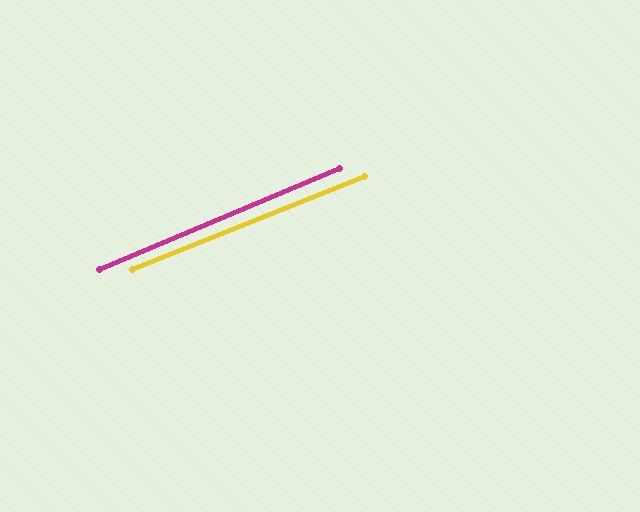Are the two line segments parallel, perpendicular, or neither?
Parallel — their directions differ by only 1.1°.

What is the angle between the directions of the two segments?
Approximately 1 degree.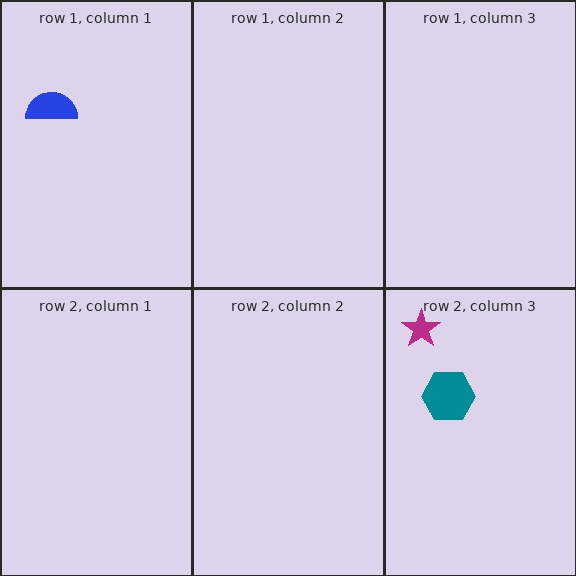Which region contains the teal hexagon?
The row 2, column 3 region.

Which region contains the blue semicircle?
The row 1, column 1 region.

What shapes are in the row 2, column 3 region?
The teal hexagon, the magenta star.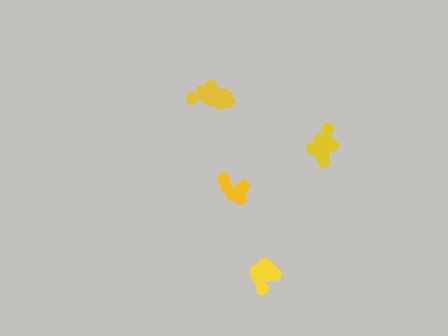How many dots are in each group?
Group 1: 11 dots, Group 2: 7 dots, Group 3: 12 dots, Group 4: 13 dots (43 total).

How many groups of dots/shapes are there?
There are 4 groups.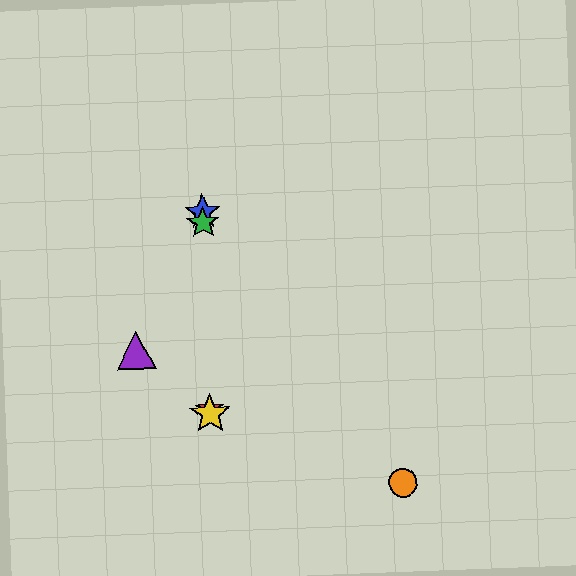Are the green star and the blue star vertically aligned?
Yes, both are at x≈203.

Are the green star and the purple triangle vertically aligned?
No, the green star is at x≈203 and the purple triangle is at x≈136.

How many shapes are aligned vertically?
4 shapes (the red star, the blue star, the green star, the yellow star) are aligned vertically.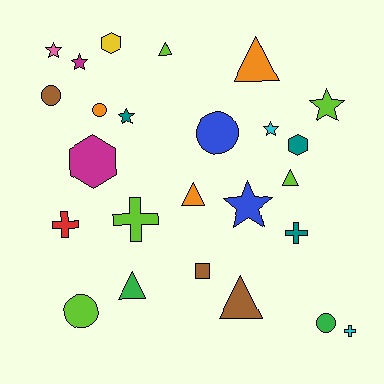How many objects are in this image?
There are 25 objects.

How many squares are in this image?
There is 1 square.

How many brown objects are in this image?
There are 3 brown objects.